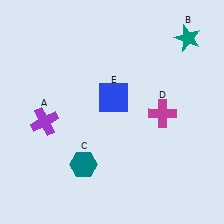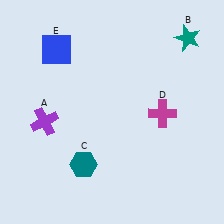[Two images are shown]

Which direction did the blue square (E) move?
The blue square (E) moved left.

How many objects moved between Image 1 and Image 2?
1 object moved between the two images.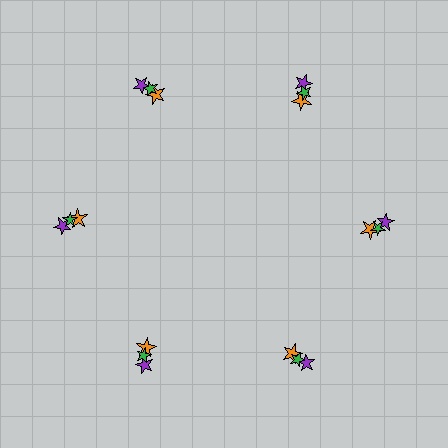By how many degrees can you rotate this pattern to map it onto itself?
The pattern maps onto itself every 60 degrees of rotation.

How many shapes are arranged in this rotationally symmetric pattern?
There are 18 shapes, arranged in 6 groups of 3.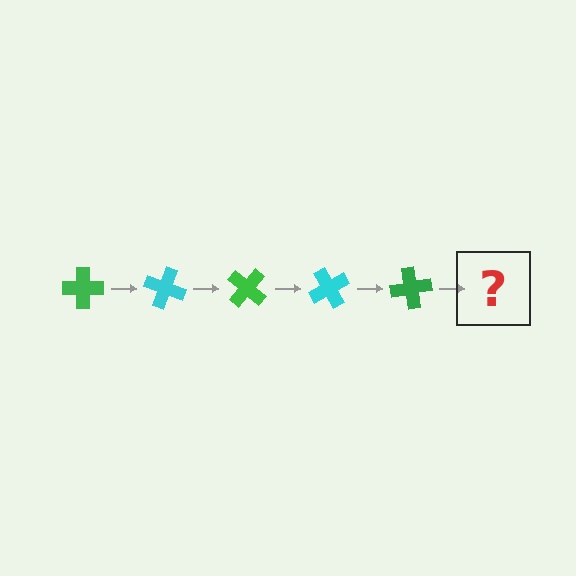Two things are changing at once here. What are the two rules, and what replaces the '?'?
The two rules are that it rotates 20 degrees each step and the color cycles through green and cyan. The '?' should be a cyan cross, rotated 100 degrees from the start.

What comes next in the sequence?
The next element should be a cyan cross, rotated 100 degrees from the start.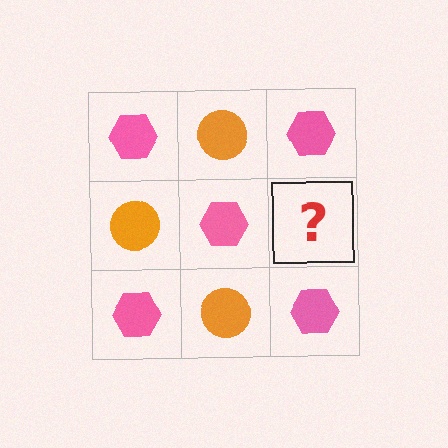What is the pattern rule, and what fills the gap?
The rule is that it alternates pink hexagon and orange circle in a checkerboard pattern. The gap should be filled with an orange circle.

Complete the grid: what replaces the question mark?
The question mark should be replaced with an orange circle.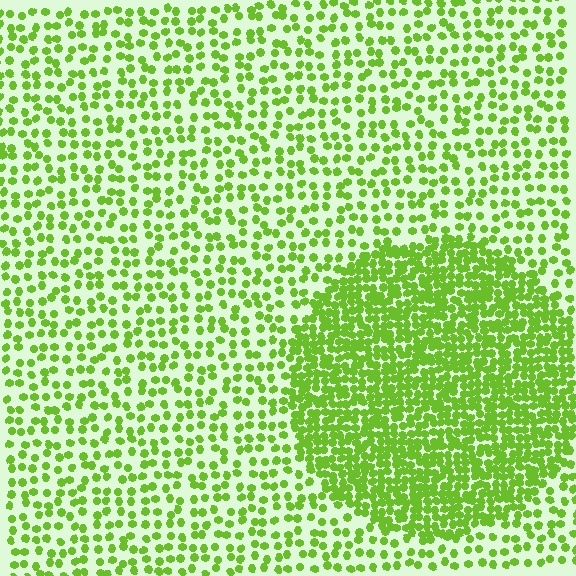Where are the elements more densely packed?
The elements are more densely packed inside the circle boundary.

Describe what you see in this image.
The image contains small lime elements arranged at two different densities. A circle-shaped region is visible where the elements are more densely packed than the surrounding area.